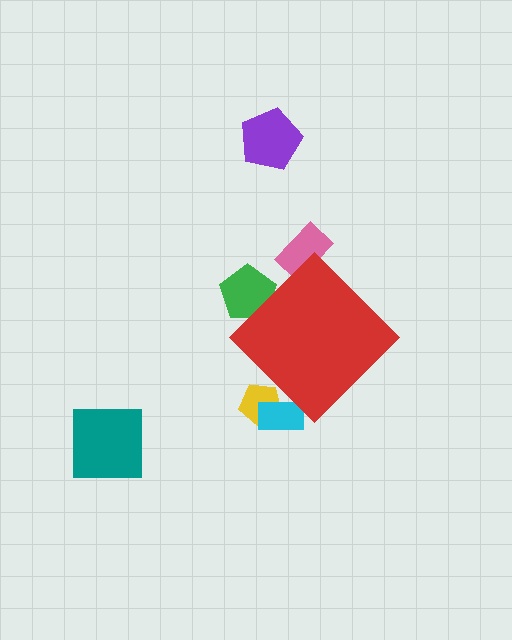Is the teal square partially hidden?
No, the teal square is fully visible.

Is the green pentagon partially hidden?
Yes, the green pentagon is partially hidden behind the red diamond.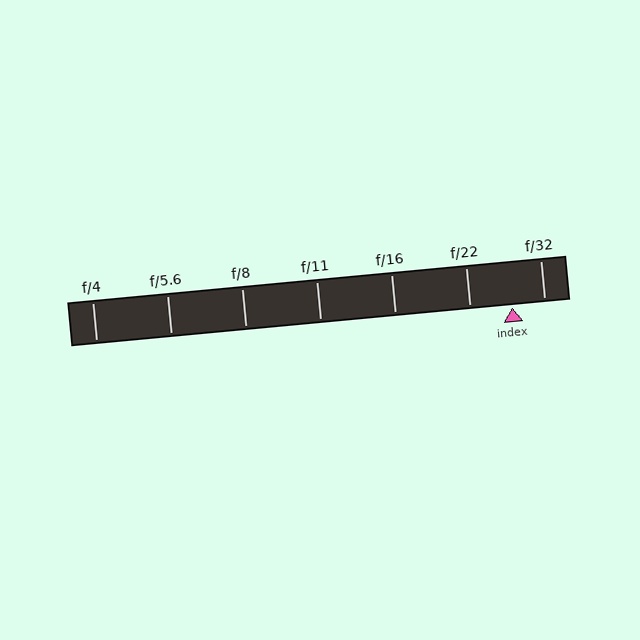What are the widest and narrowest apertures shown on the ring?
The widest aperture shown is f/4 and the narrowest is f/32.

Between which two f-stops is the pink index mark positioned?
The index mark is between f/22 and f/32.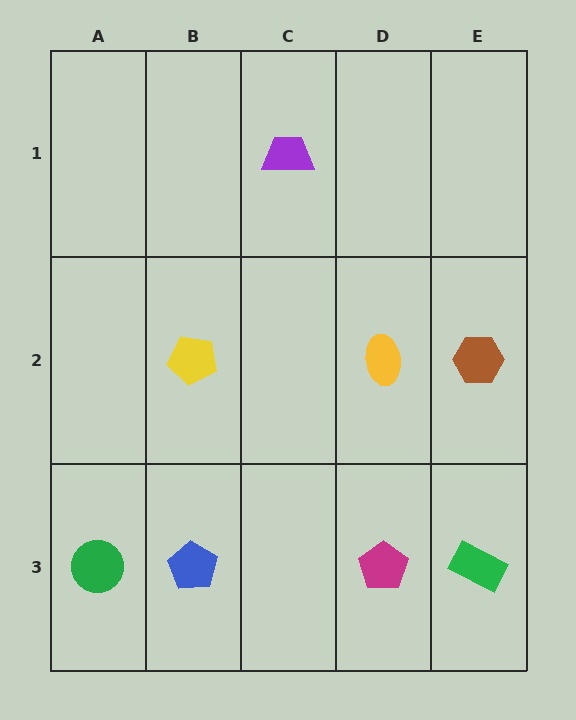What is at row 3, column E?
A green rectangle.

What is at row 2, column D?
A yellow ellipse.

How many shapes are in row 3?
4 shapes.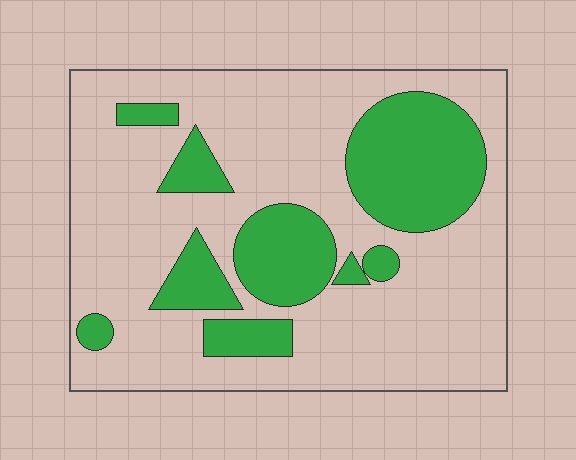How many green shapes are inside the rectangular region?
9.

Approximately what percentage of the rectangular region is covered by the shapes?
Approximately 25%.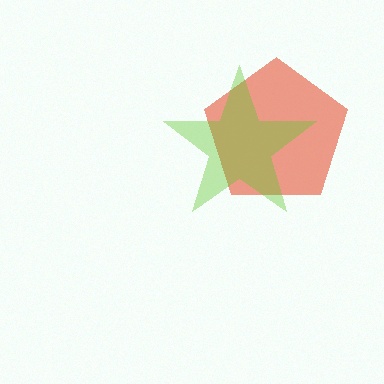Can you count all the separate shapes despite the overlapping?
Yes, there are 2 separate shapes.